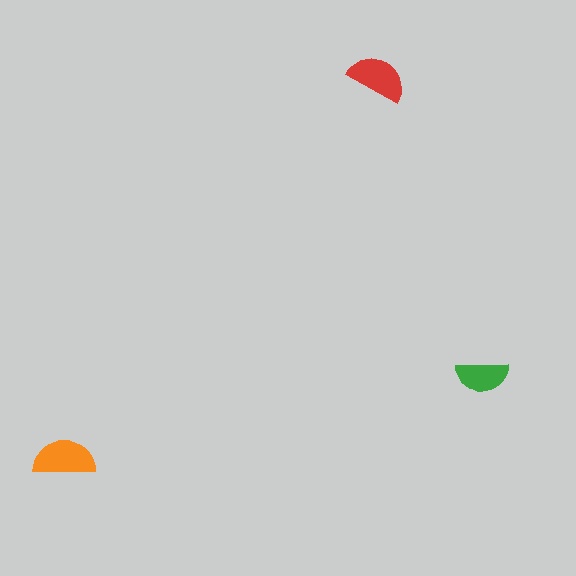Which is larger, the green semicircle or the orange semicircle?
The orange one.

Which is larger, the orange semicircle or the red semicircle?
The orange one.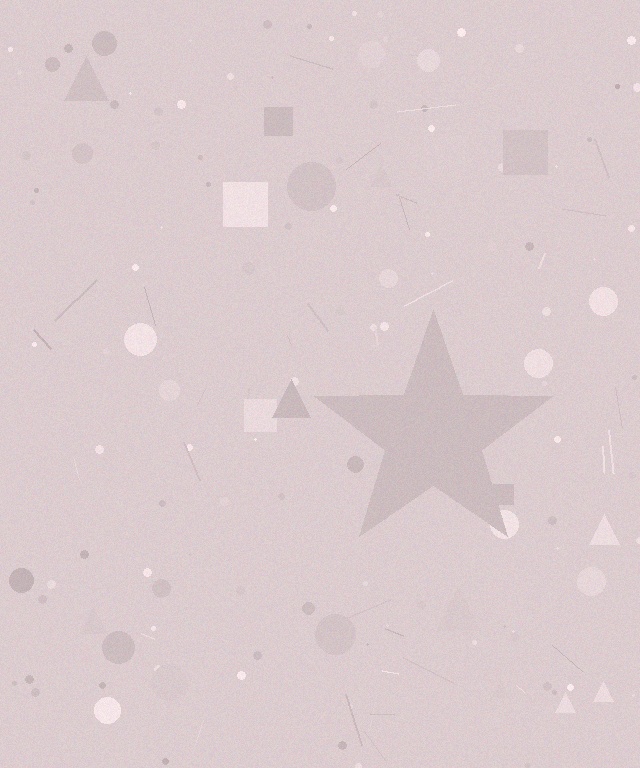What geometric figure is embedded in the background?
A star is embedded in the background.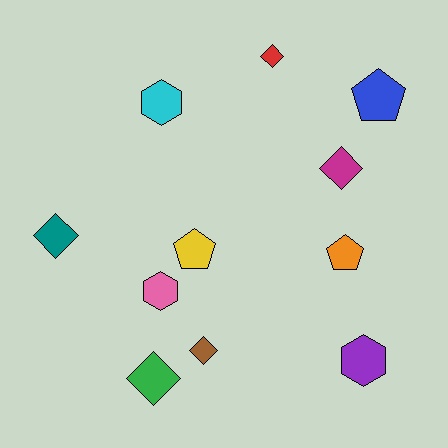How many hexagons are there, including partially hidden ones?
There are 3 hexagons.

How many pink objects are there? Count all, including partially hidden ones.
There is 1 pink object.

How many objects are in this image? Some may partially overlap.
There are 11 objects.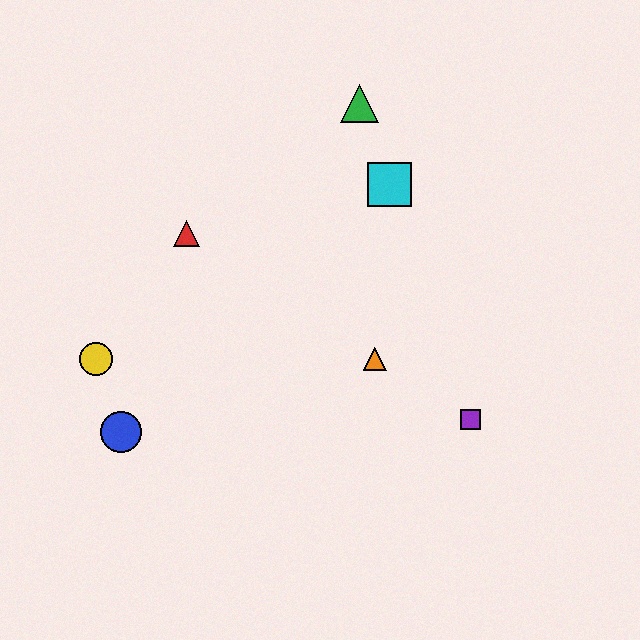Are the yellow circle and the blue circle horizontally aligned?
No, the yellow circle is at y≈359 and the blue circle is at y≈432.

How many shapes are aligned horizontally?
2 shapes (the yellow circle, the orange triangle) are aligned horizontally.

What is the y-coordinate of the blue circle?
The blue circle is at y≈432.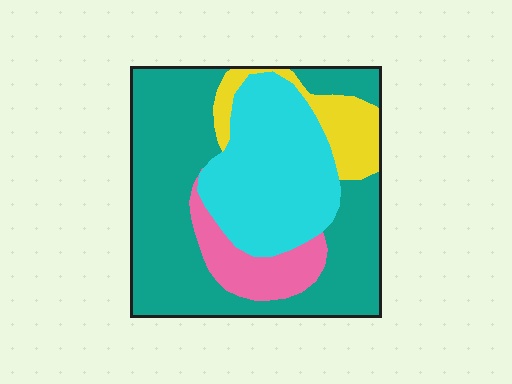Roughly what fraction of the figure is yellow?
Yellow takes up less than a sixth of the figure.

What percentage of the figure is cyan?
Cyan takes up about one quarter (1/4) of the figure.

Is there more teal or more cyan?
Teal.